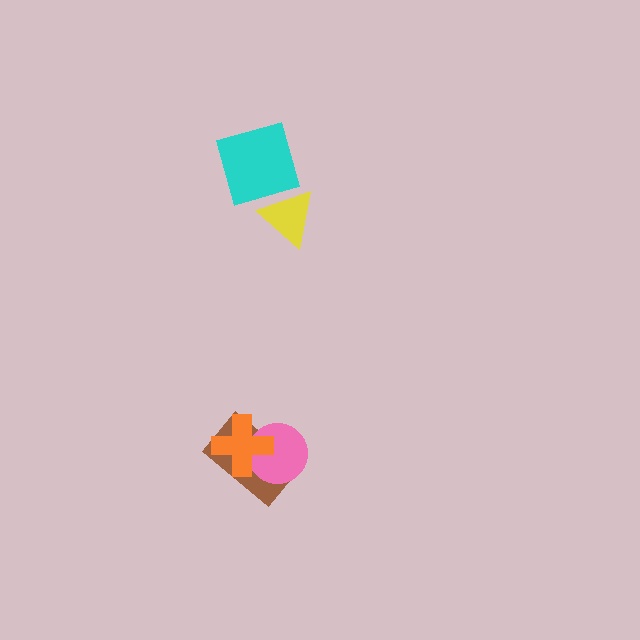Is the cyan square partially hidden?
No, no other shape covers it.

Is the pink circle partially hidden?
Yes, it is partially covered by another shape.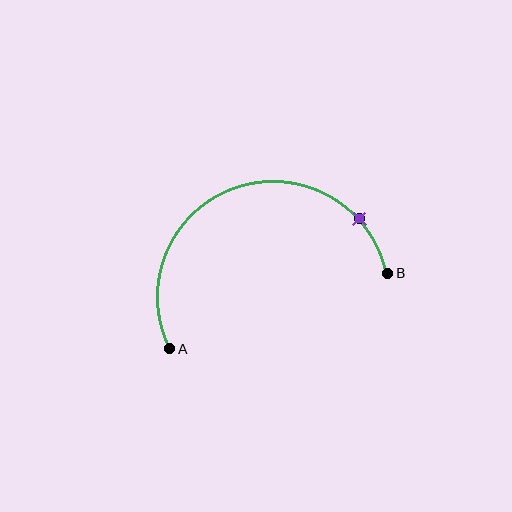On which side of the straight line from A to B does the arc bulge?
The arc bulges above the straight line connecting A and B.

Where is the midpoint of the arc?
The arc midpoint is the point on the curve farthest from the straight line joining A and B. It sits above that line.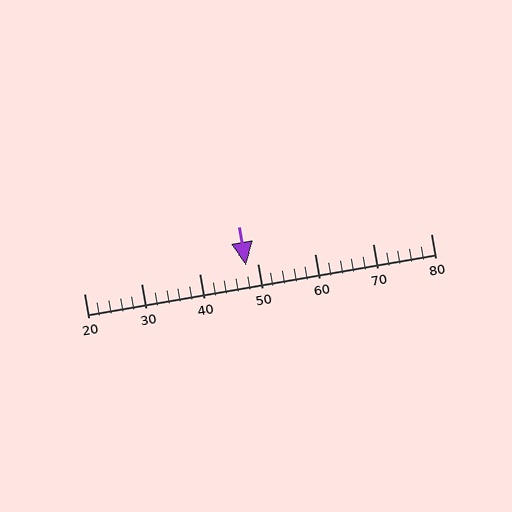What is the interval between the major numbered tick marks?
The major tick marks are spaced 10 units apart.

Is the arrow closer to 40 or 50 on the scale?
The arrow is closer to 50.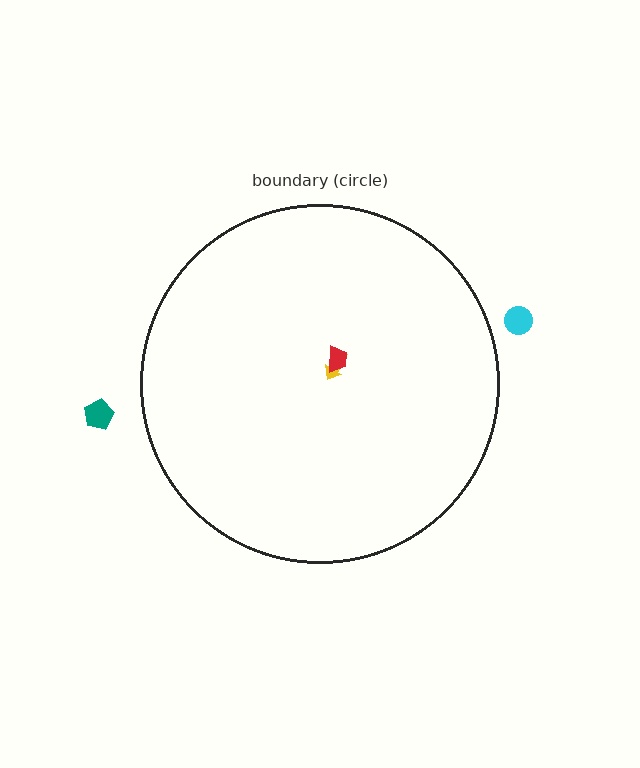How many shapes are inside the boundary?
2 inside, 2 outside.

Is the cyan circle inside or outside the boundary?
Outside.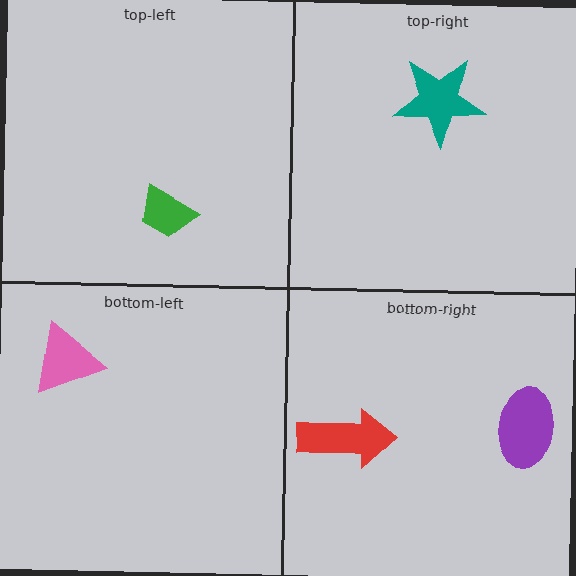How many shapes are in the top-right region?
1.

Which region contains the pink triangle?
The bottom-left region.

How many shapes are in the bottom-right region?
2.